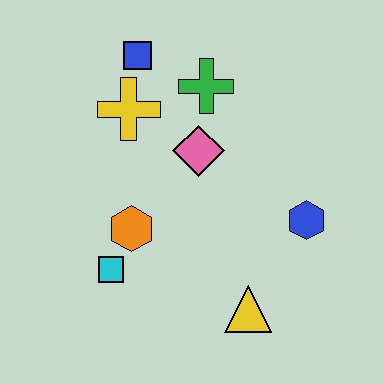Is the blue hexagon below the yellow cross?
Yes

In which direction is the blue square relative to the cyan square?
The blue square is above the cyan square.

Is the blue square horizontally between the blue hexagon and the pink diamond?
No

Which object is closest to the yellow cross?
The blue square is closest to the yellow cross.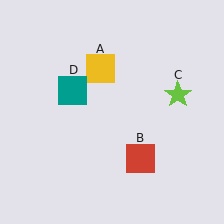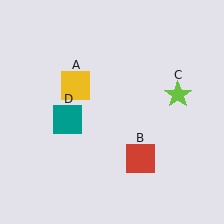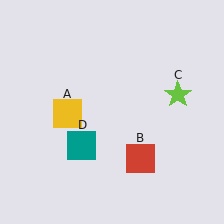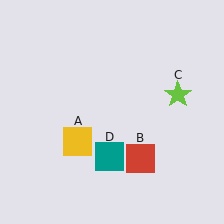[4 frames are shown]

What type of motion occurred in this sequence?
The yellow square (object A), teal square (object D) rotated counterclockwise around the center of the scene.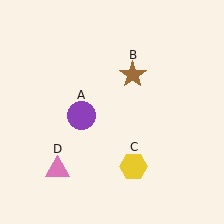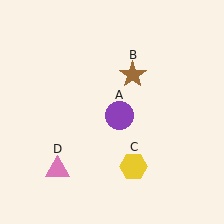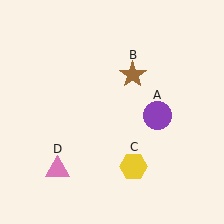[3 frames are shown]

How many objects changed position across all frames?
1 object changed position: purple circle (object A).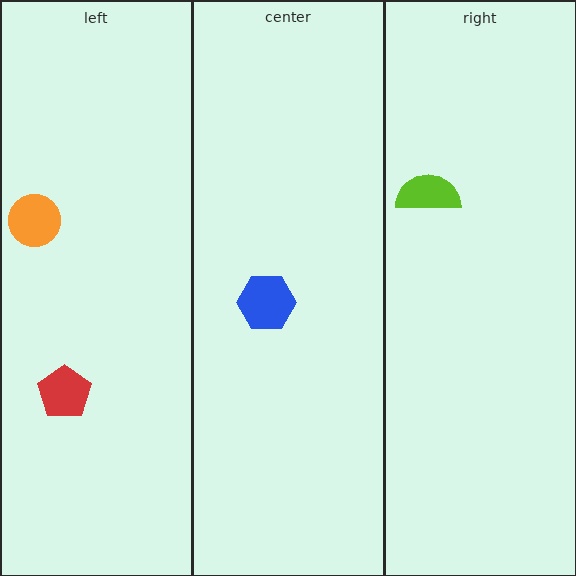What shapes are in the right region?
The lime semicircle.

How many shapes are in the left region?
2.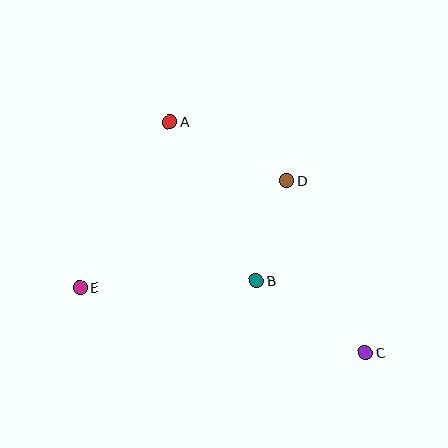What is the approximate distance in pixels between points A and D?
The distance between A and D is approximately 130 pixels.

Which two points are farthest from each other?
Points A and C are farthest from each other.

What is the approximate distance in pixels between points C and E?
The distance between C and E is approximately 293 pixels.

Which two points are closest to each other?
Points B and D are closest to each other.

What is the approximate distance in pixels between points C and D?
The distance between C and D is approximately 190 pixels.